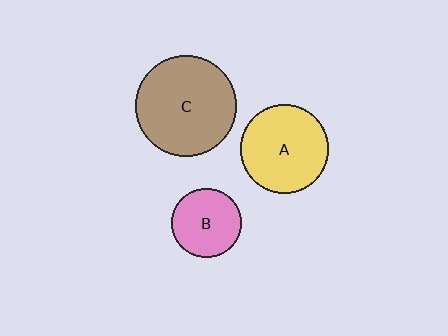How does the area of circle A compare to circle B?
Approximately 1.6 times.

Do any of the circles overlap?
No, none of the circles overlap.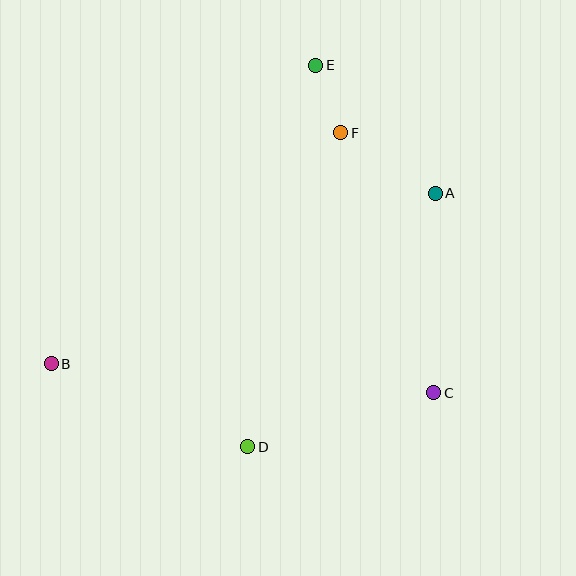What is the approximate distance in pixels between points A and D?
The distance between A and D is approximately 315 pixels.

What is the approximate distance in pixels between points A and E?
The distance between A and E is approximately 175 pixels.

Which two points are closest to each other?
Points E and F are closest to each other.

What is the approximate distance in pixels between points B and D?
The distance between B and D is approximately 213 pixels.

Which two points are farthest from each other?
Points A and B are farthest from each other.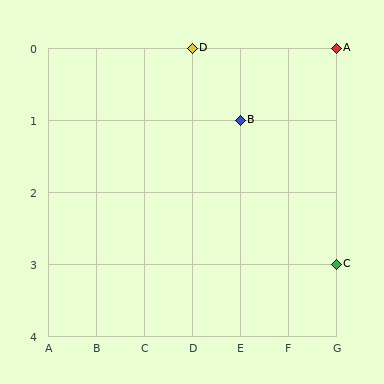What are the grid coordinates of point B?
Point B is at grid coordinates (E, 1).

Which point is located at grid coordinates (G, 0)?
Point A is at (G, 0).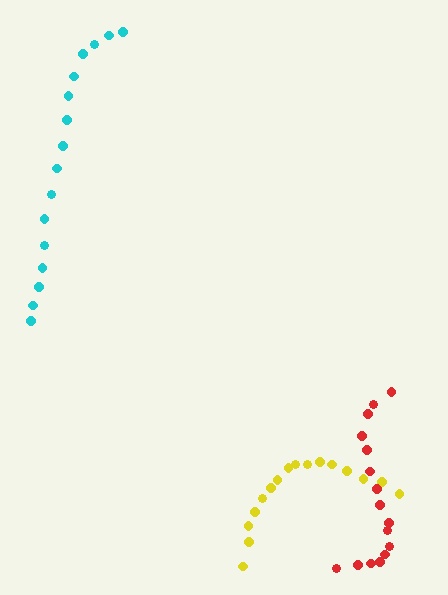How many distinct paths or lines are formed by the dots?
There are 3 distinct paths.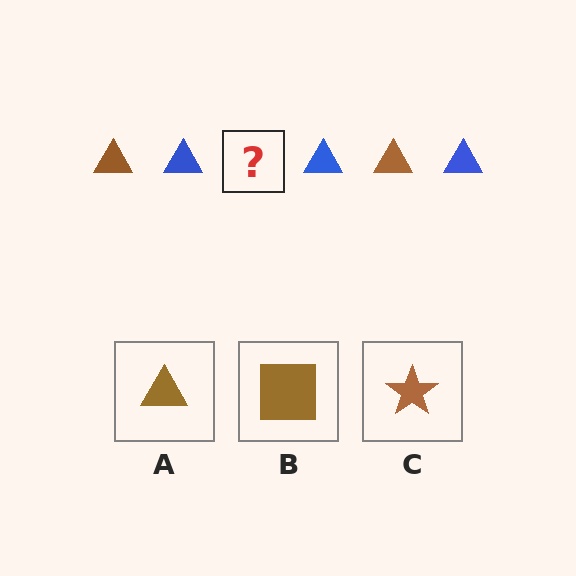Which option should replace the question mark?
Option A.